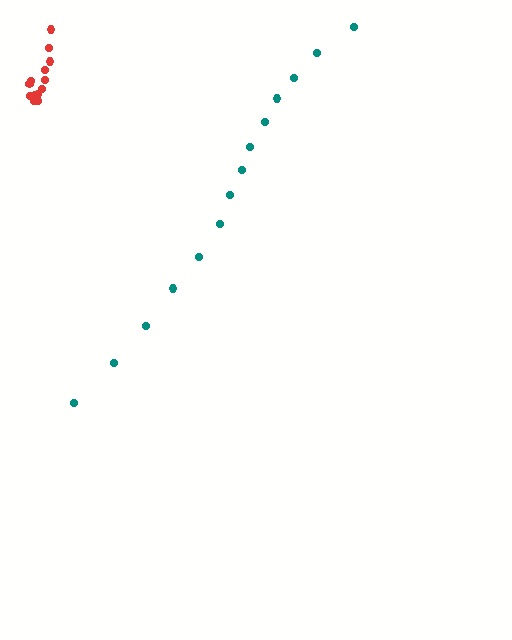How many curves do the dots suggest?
There are 2 distinct paths.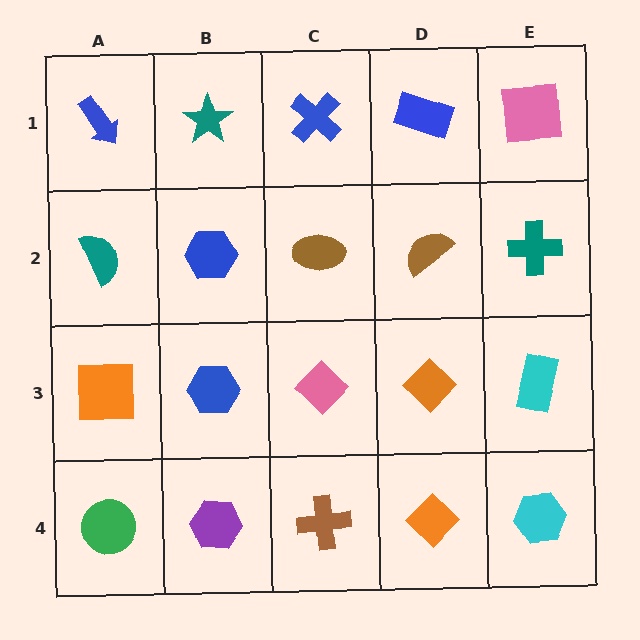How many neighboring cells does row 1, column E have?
2.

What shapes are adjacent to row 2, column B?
A teal star (row 1, column B), a blue hexagon (row 3, column B), a teal semicircle (row 2, column A), a brown ellipse (row 2, column C).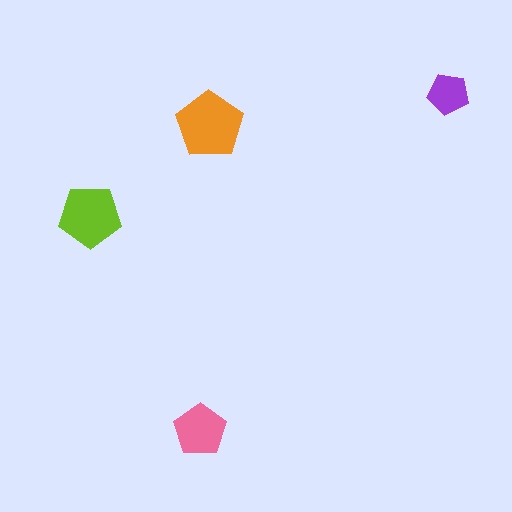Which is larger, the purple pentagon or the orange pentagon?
The orange one.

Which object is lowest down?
The pink pentagon is bottommost.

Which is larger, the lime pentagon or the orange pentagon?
The orange one.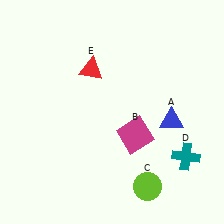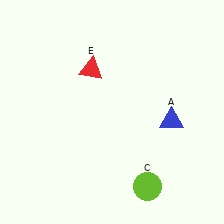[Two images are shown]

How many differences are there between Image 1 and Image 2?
There are 2 differences between the two images.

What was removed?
The magenta square (B), the teal cross (D) were removed in Image 2.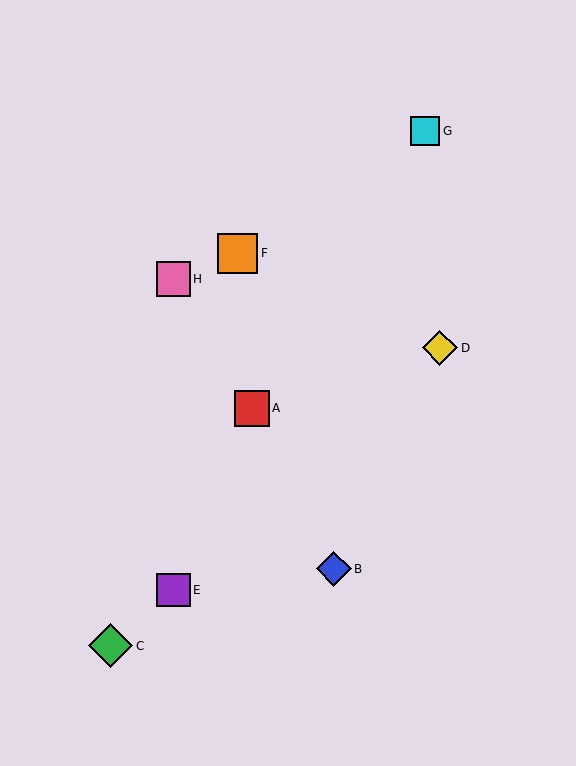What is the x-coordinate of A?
Object A is at x≈252.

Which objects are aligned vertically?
Objects E, H are aligned vertically.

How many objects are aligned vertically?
2 objects (E, H) are aligned vertically.